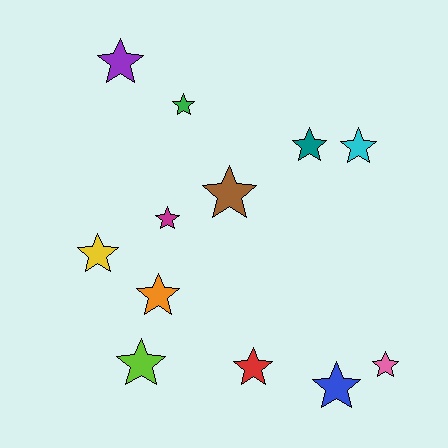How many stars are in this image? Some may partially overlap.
There are 12 stars.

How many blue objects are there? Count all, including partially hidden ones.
There is 1 blue object.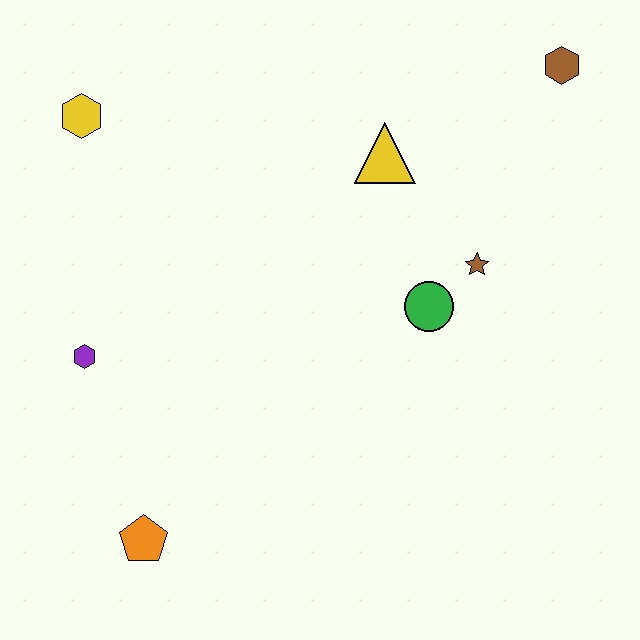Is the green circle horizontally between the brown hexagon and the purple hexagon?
Yes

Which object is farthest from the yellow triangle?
The orange pentagon is farthest from the yellow triangle.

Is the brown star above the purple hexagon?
Yes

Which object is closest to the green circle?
The brown star is closest to the green circle.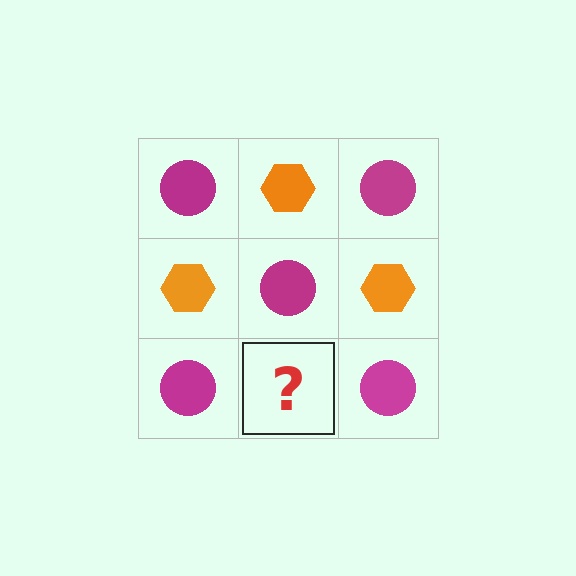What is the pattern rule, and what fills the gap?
The rule is that it alternates magenta circle and orange hexagon in a checkerboard pattern. The gap should be filled with an orange hexagon.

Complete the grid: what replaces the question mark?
The question mark should be replaced with an orange hexagon.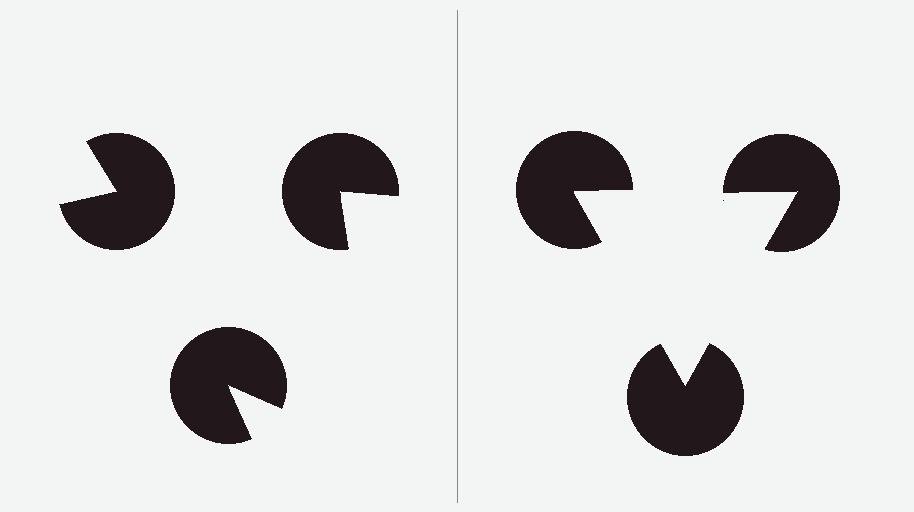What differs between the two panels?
The pac-man discs are positioned identically on both sides; only the wedge orientations differ. On the right they align to a triangle; on the left they are misaligned.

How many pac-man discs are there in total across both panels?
6 — 3 on each side.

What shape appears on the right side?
An illusory triangle.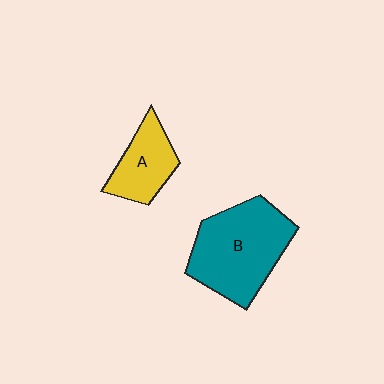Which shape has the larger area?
Shape B (teal).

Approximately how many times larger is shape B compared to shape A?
Approximately 1.9 times.